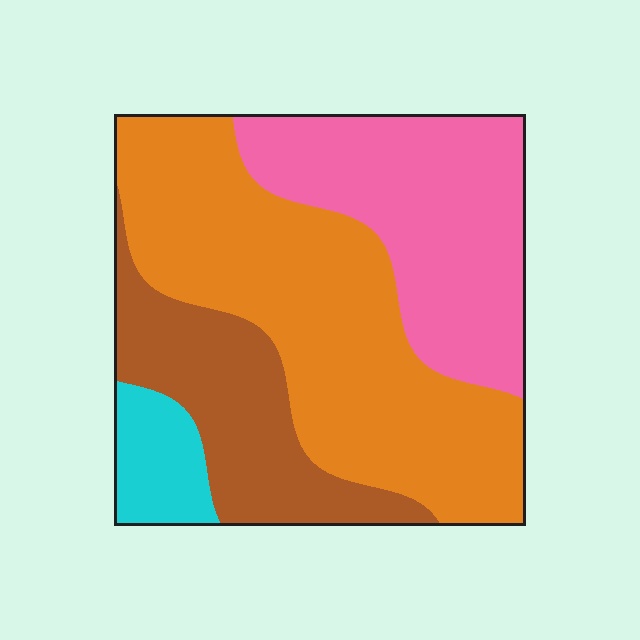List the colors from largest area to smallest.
From largest to smallest: orange, pink, brown, cyan.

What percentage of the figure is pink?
Pink takes up about one quarter (1/4) of the figure.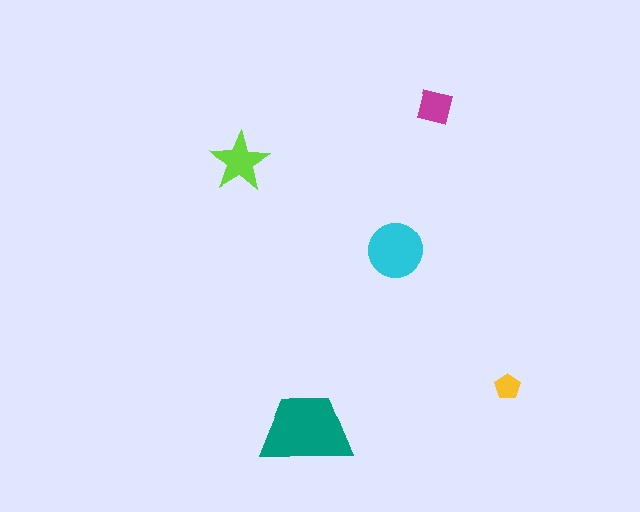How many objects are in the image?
There are 5 objects in the image.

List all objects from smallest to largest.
The yellow pentagon, the magenta square, the lime star, the cyan circle, the teal trapezoid.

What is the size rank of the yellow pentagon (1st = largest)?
5th.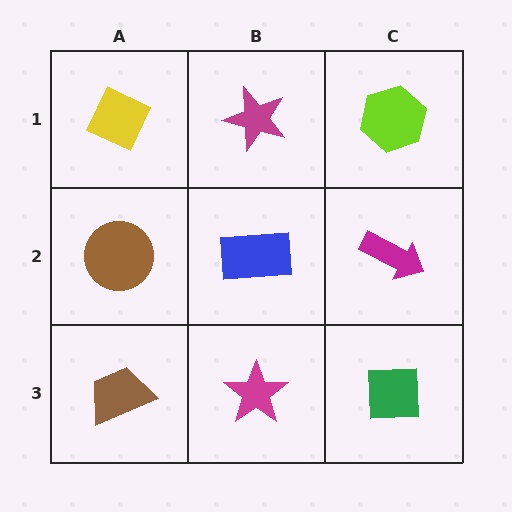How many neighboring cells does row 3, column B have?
3.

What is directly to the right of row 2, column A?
A blue rectangle.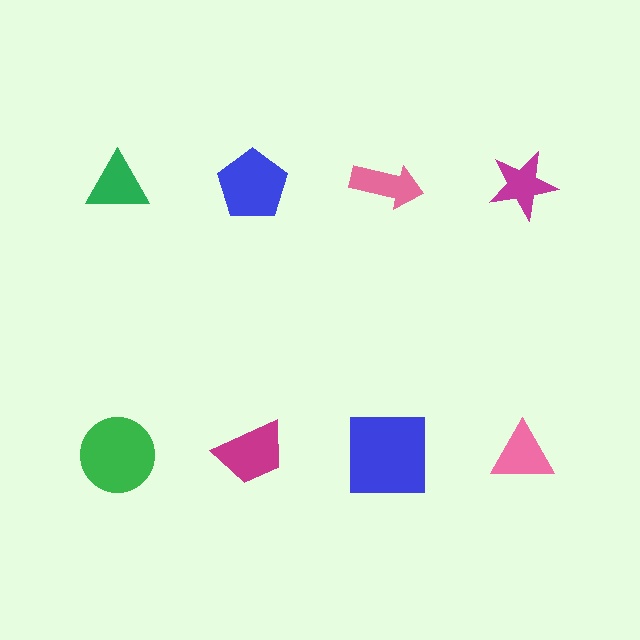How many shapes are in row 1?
4 shapes.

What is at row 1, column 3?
A pink arrow.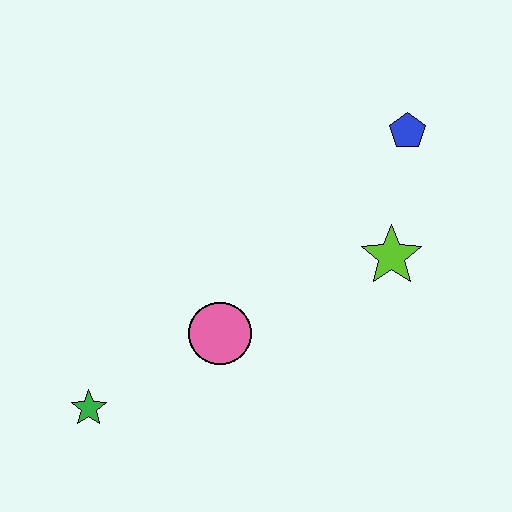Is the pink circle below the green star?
No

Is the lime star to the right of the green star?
Yes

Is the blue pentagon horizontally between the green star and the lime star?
No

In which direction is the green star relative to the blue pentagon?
The green star is to the left of the blue pentagon.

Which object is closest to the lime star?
The blue pentagon is closest to the lime star.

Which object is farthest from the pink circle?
The blue pentagon is farthest from the pink circle.